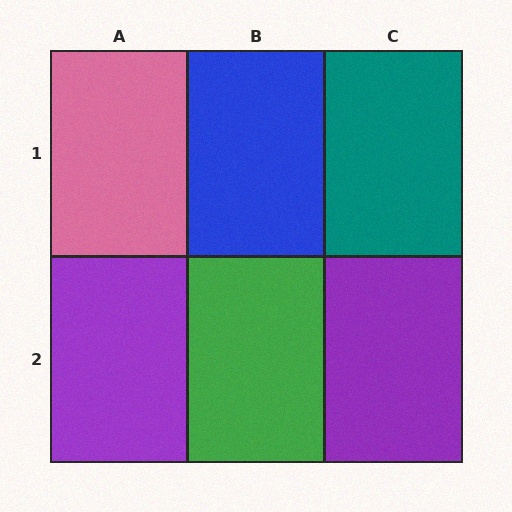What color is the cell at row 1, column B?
Blue.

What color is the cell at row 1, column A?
Pink.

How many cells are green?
1 cell is green.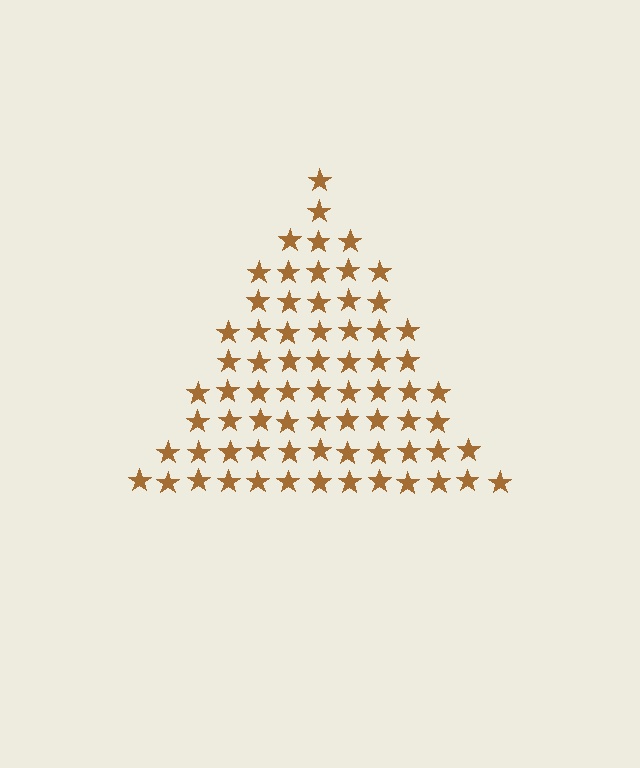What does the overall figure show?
The overall figure shows a triangle.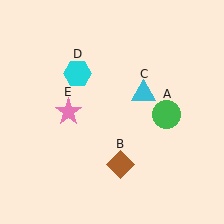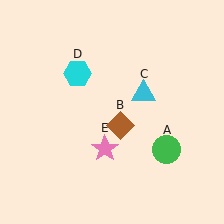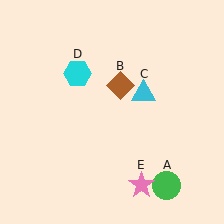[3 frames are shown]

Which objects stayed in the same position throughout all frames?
Cyan triangle (object C) and cyan hexagon (object D) remained stationary.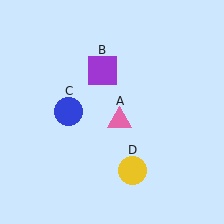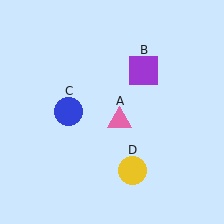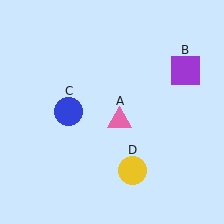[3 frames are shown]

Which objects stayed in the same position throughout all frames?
Pink triangle (object A) and blue circle (object C) and yellow circle (object D) remained stationary.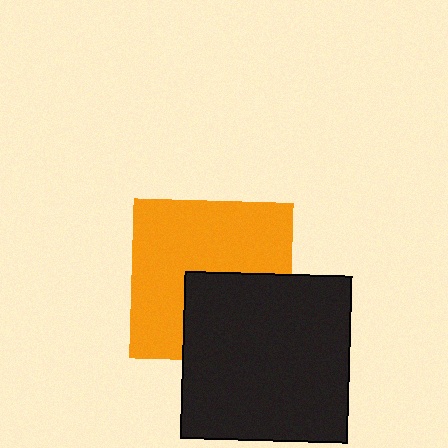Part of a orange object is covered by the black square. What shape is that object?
It is a square.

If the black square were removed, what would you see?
You would see the complete orange square.